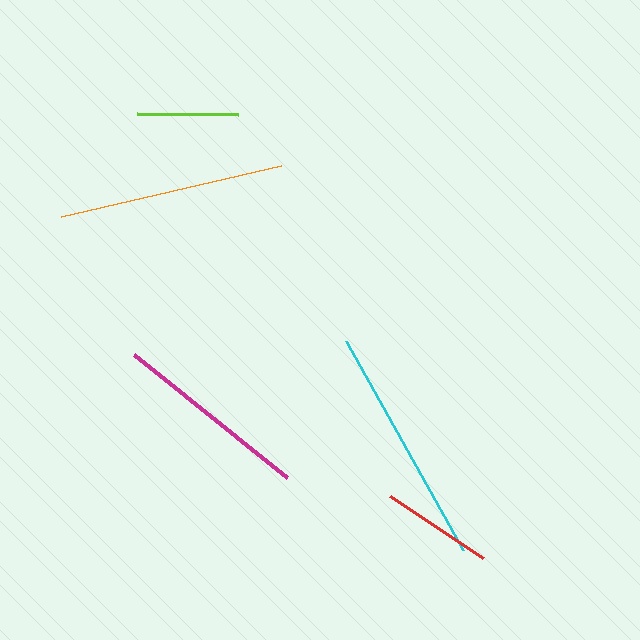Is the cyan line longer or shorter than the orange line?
The cyan line is longer than the orange line.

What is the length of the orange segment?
The orange segment is approximately 226 pixels long.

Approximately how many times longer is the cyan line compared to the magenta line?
The cyan line is approximately 1.2 times the length of the magenta line.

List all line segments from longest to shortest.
From longest to shortest: cyan, orange, magenta, red, lime.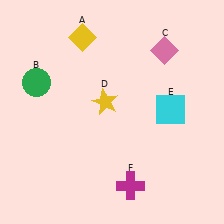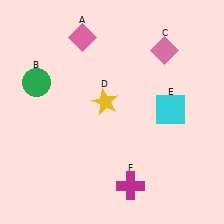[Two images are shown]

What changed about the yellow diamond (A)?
In Image 1, A is yellow. In Image 2, it changed to pink.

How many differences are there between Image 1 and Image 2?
There is 1 difference between the two images.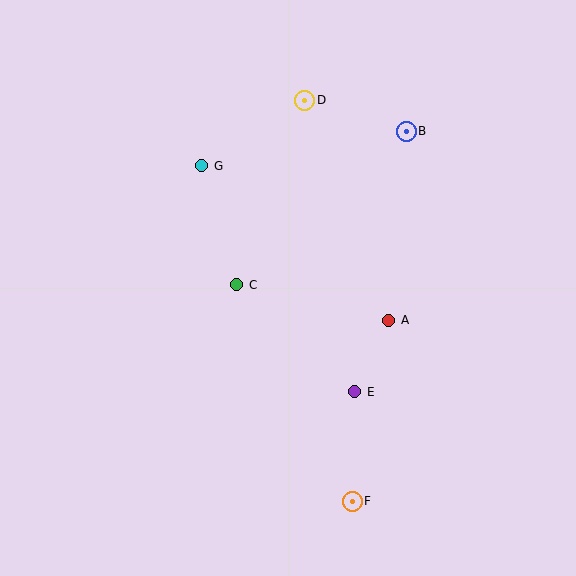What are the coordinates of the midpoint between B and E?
The midpoint between B and E is at (380, 261).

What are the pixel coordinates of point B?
Point B is at (406, 131).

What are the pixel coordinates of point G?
Point G is at (202, 166).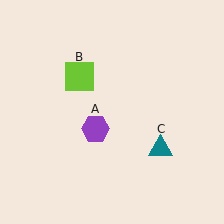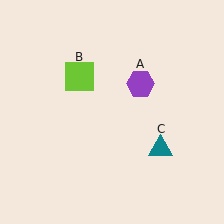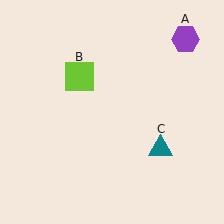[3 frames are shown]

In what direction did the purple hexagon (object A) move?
The purple hexagon (object A) moved up and to the right.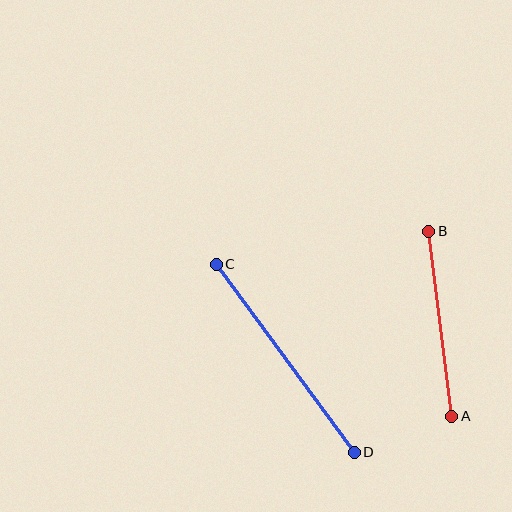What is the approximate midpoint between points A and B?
The midpoint is at approximately (440, 324) pixels.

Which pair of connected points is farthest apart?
Points C and D are farthest apart.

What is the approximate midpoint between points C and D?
The midpoint is at approximately (285, 358) pixels.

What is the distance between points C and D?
The distance is approximately 234 pixels.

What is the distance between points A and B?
The distance is approximately 186 pixels.